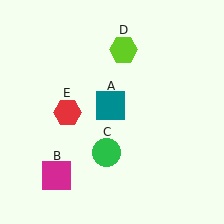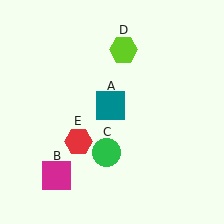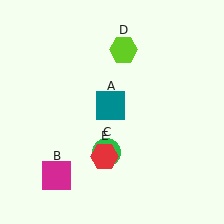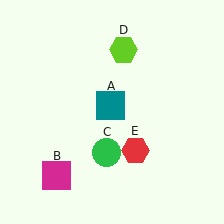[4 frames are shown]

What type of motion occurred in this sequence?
The red hexagon (object E) rotated counterclockwise around the center of the scene.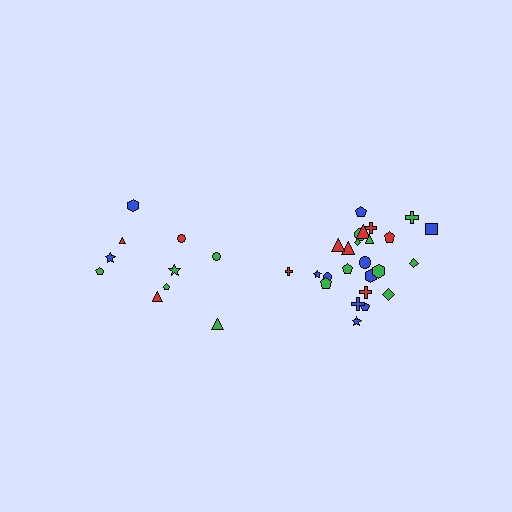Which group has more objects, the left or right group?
The right group.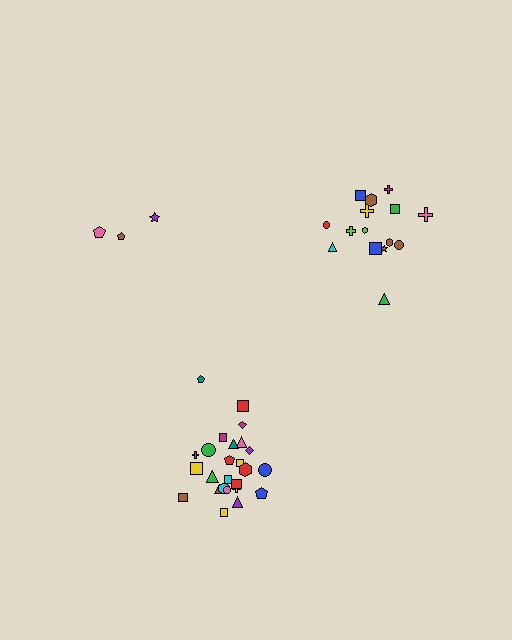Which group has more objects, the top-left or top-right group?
The top-right group.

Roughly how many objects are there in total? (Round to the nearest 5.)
Roughly 45 objects in total.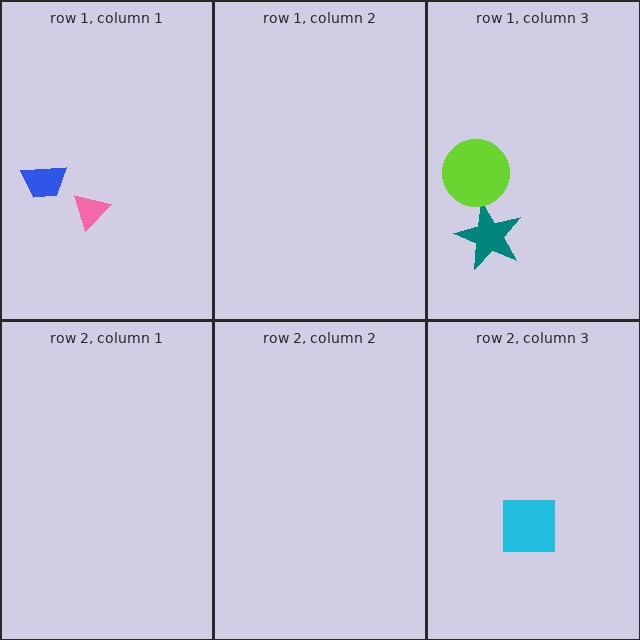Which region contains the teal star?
The row 1, column 3 region.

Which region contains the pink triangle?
The row 1, column 1 region.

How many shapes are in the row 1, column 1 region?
2.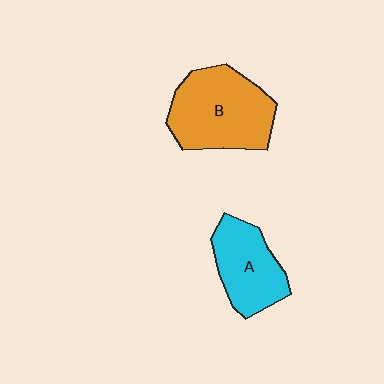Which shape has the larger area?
Shape B (orange).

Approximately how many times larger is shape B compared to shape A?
Approximately 1.4 times.